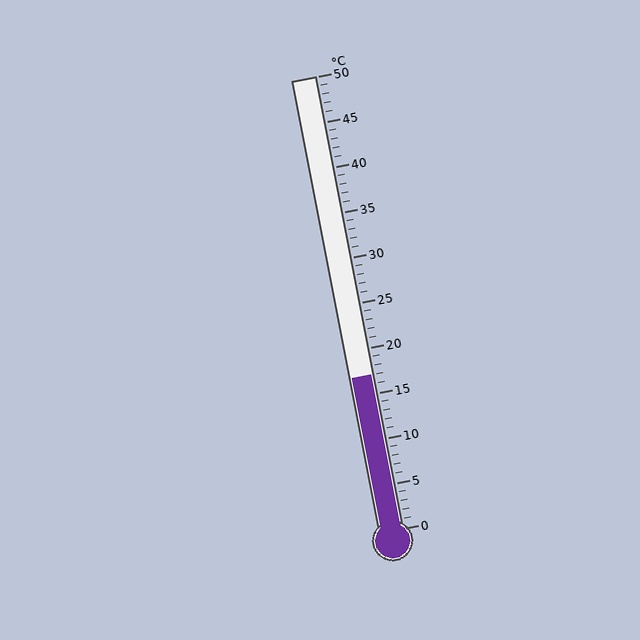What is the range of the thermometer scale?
The thermometer scale ranges from 0°C to 50°C.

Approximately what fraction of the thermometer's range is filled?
The thermometer is filled to approximately 35% of its range.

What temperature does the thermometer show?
The thermometer shows approximately 17°C.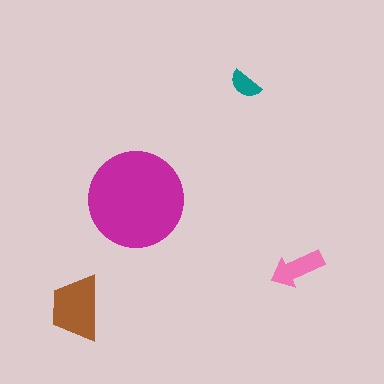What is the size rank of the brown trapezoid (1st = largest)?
2nd.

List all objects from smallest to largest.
The teal semicircle, the pink arrow, the brown trapezoid, the magenta circle.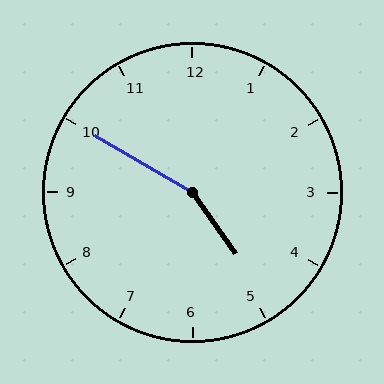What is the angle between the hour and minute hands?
Approximately 155 degrees.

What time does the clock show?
4:50.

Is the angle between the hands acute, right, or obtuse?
It is obtuse.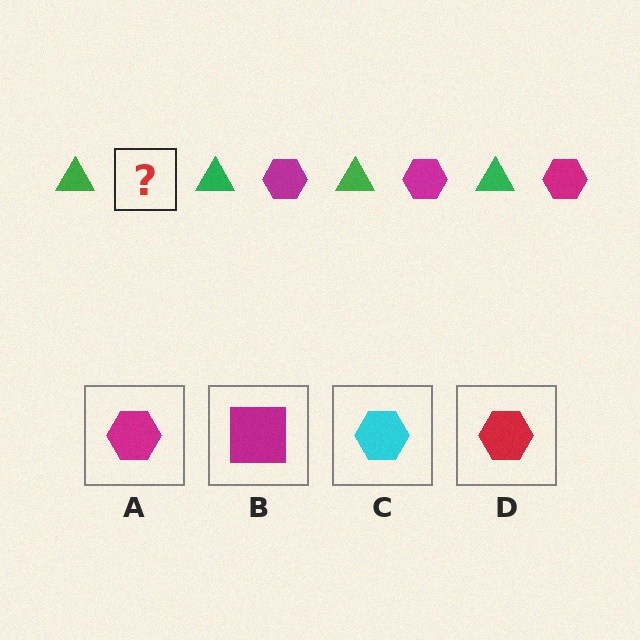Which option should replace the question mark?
Option A.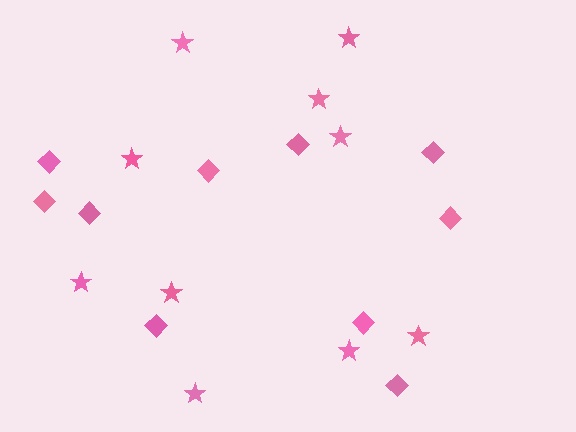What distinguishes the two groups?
There are 2 groups: one group of stars (10) and one group of diamonds (10).